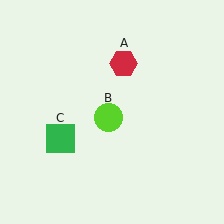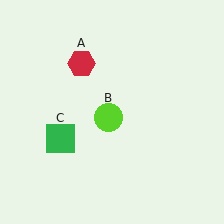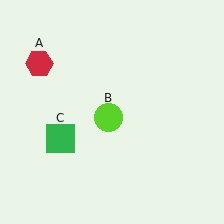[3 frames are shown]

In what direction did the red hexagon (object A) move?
The red hexagon (object A) moved left.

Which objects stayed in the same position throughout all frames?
Lime circle (object B) and green square (object C) remained stationary.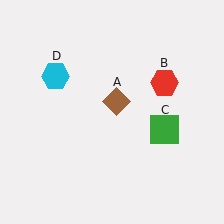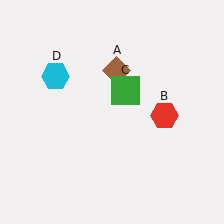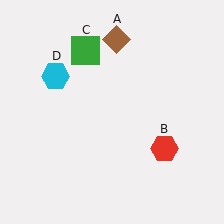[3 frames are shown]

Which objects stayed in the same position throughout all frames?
Cyan hexagon (object D) remained stationary.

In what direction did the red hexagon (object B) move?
The red hexagon (object B) moved down.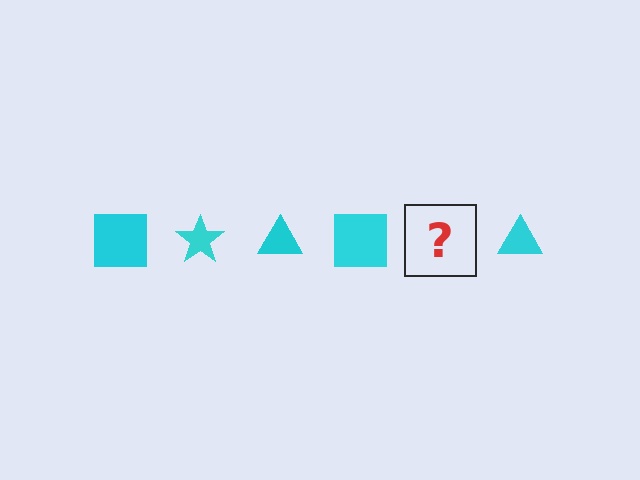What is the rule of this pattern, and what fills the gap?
The rule is that the pattern cycles through square, star, triangle shapes in cyan. The gap should be filled with a cyan star.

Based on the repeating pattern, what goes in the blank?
The blank should be a cyan star.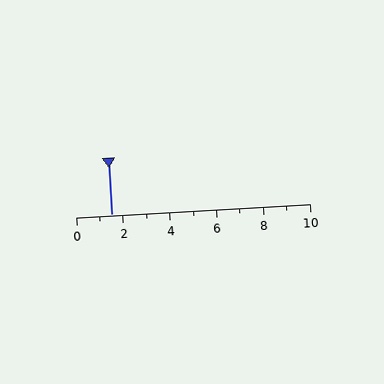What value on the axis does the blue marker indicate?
The marker indicates approximately 1.5.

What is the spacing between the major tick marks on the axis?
The major ticks are spaced 2 apart.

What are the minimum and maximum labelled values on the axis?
The axis runs from 0 to 10.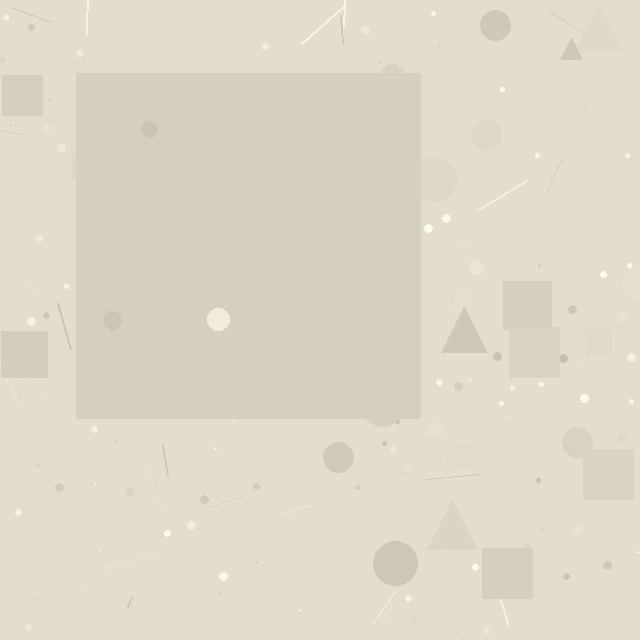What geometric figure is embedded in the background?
A square is embedded in the background.